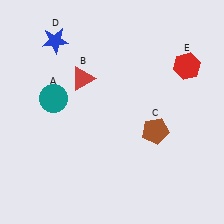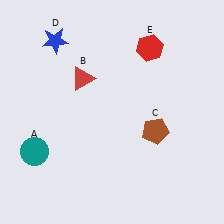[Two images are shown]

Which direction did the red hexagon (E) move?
The red hexagon (E) moved left.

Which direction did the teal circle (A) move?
The teal circle (A) moved down.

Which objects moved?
The objects that moved are: the teal circle (A), the red hexagon (E).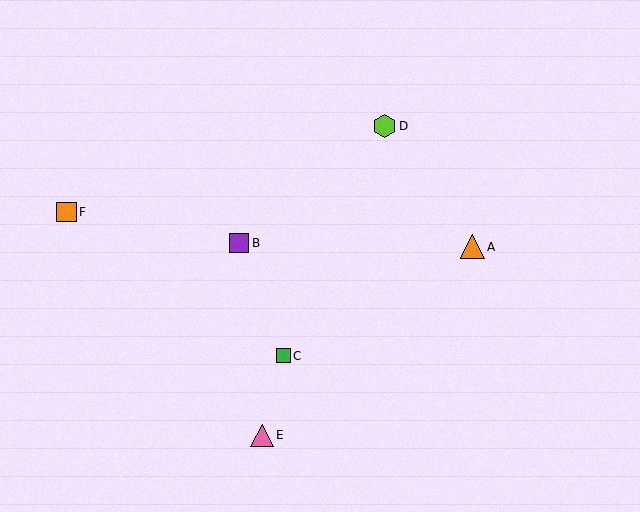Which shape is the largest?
The orange triangle (labeled A) is the largest.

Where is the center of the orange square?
The center of the orange square is at (67, 212).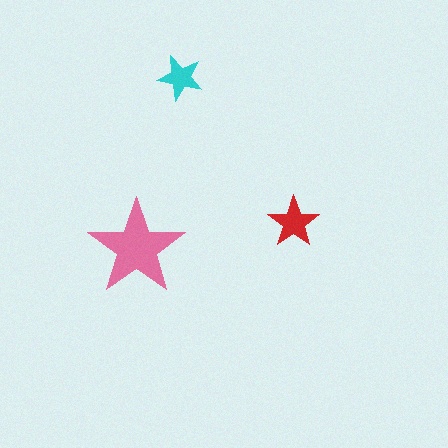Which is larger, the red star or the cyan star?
The red one.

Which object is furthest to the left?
The pink star is leftmost.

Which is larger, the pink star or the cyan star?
The pink one.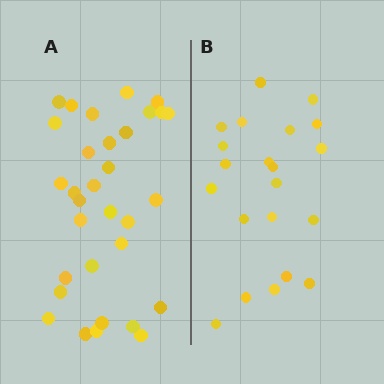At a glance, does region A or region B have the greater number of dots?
Region A (the left region) has more dots.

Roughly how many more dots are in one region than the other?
Region A has roughly 12 or so more dots than region B.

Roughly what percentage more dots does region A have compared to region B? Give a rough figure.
About 50% more.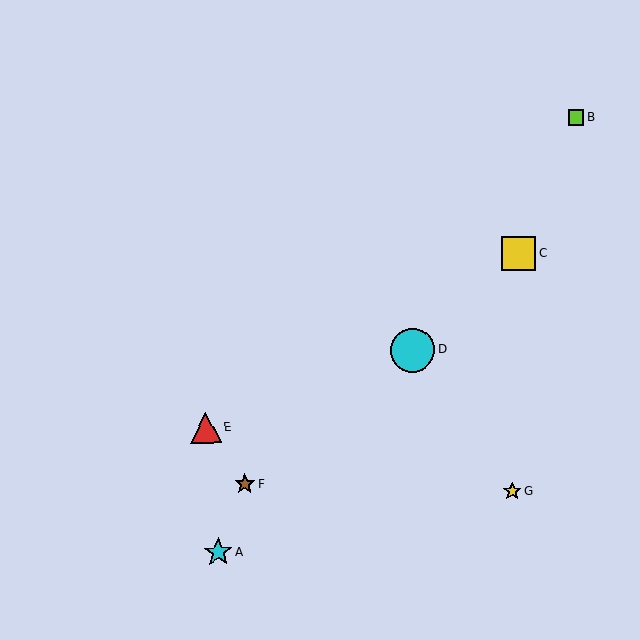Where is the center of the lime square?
The center of the lime square is at (576, 117).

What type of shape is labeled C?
Shape C is a yellow square.